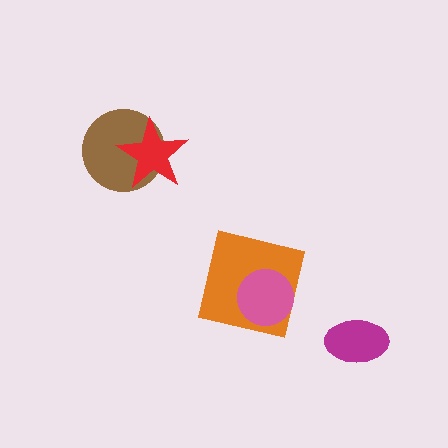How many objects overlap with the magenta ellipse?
0 objects overlap with the magenta ellipse.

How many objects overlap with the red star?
1 object overlaps with the red star.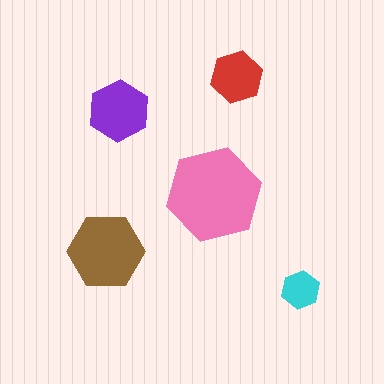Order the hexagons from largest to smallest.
the pink one, the brown one, the purple one, the red one, the cyan one.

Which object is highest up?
The red hexagon is topmost.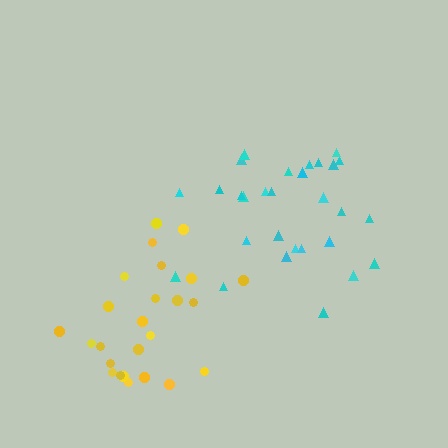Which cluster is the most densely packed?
Yellow.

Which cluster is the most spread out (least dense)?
Cyan.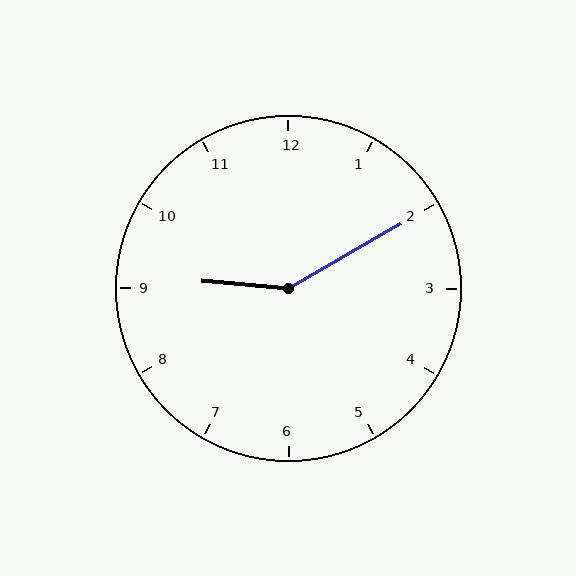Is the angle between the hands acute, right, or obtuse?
It is obtuse.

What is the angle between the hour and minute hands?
Approximately 145 degrees.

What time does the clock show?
9:10.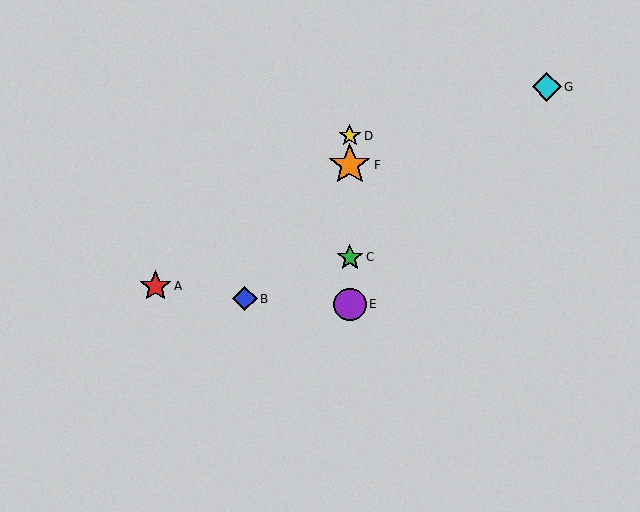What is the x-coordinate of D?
Object D is at x≈350.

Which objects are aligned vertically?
Objects C, D, E, F are aligned vertically.